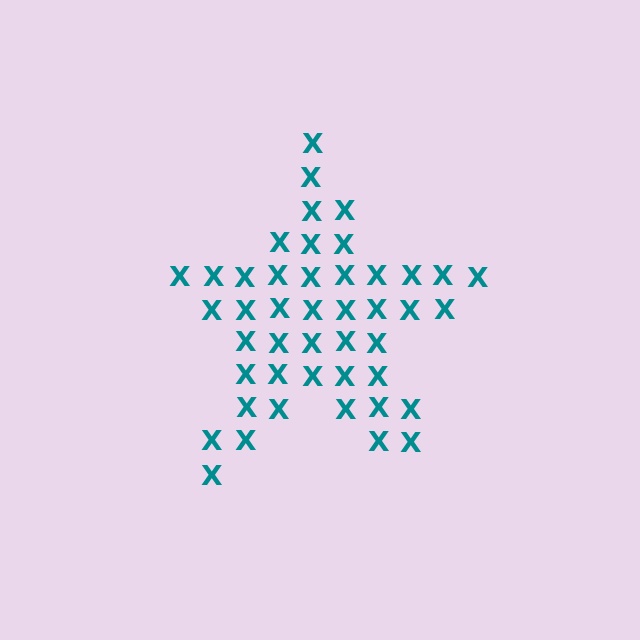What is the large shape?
The large shape is a star.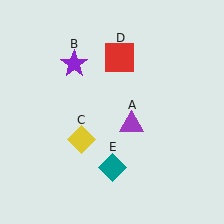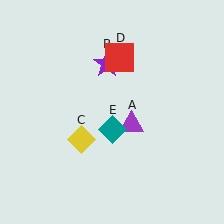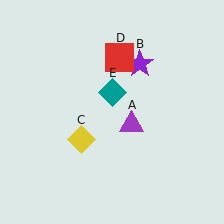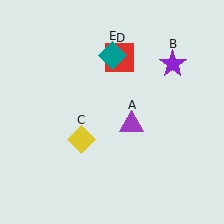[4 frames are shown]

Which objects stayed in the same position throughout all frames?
Purple triangle (object A) and yellow diamond (object C) and red square (object D) remained stationary.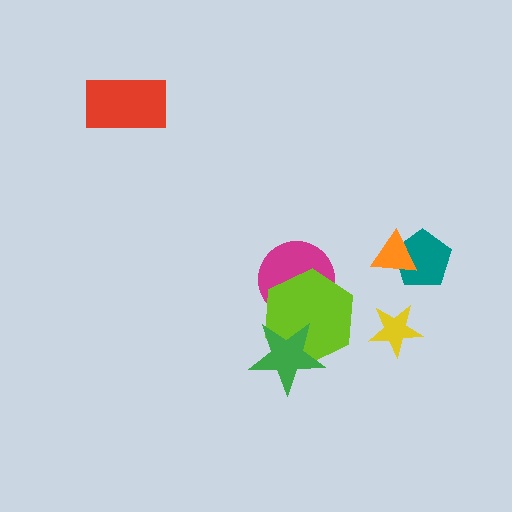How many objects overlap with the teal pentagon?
1 object overlaps with the teal pentagon.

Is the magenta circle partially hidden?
Yes, it is partially covered by another shape.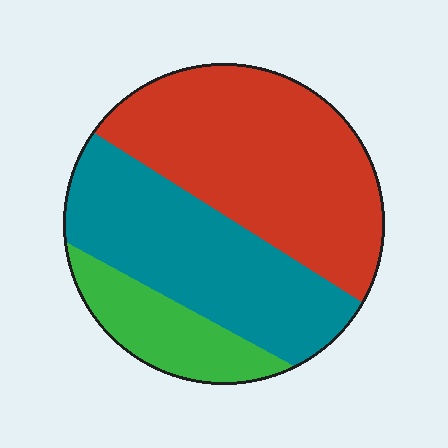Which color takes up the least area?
Green, at roughly 15%.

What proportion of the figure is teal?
Teal covers 37% of the figure.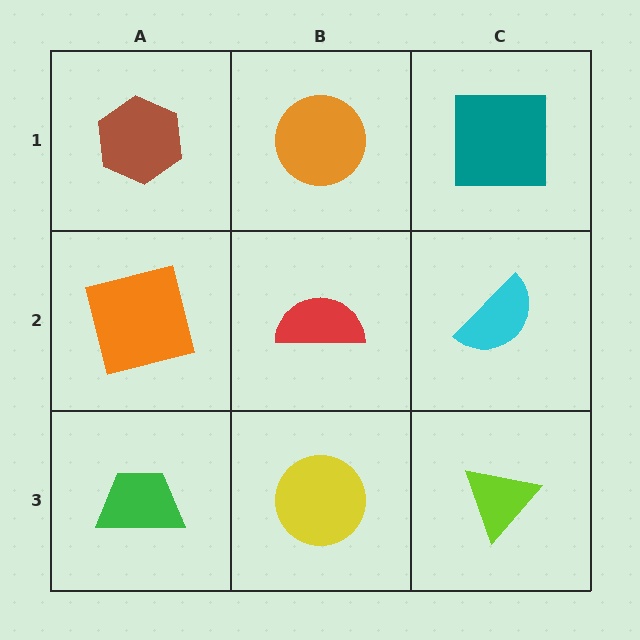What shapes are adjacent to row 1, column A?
An orange square (row 2, column A), an orange circle (row 1, column B).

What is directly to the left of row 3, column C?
A yellow circle.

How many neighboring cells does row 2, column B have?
4.